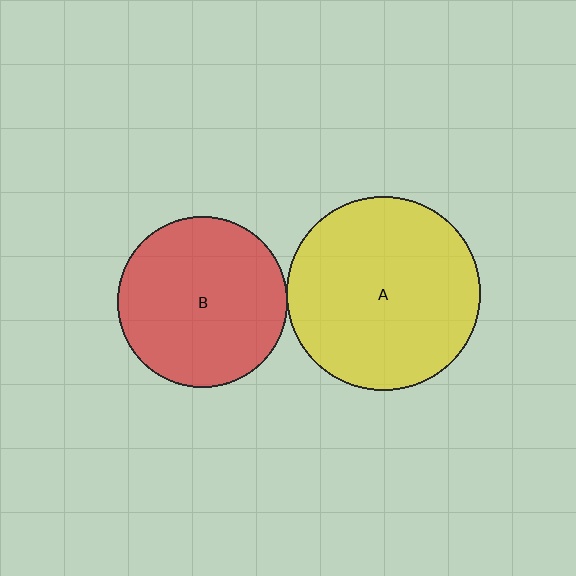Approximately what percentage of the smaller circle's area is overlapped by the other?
Approximately 5%.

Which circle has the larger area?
Circle A (yellow).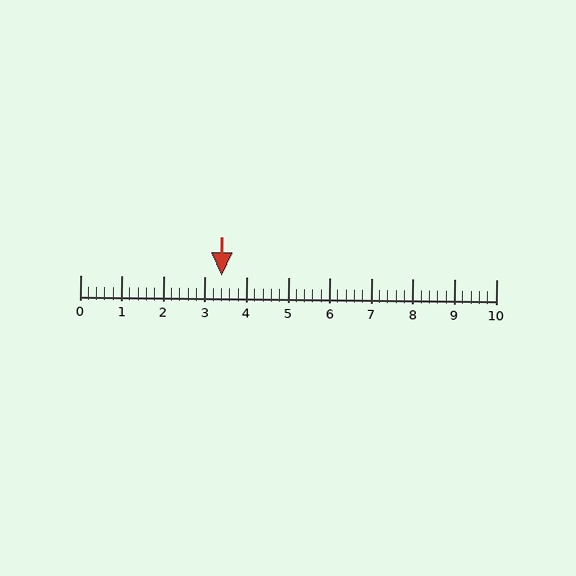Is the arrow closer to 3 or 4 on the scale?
The arrow is closer to 3.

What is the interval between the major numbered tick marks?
The major tick marks are spaced 1 units apart.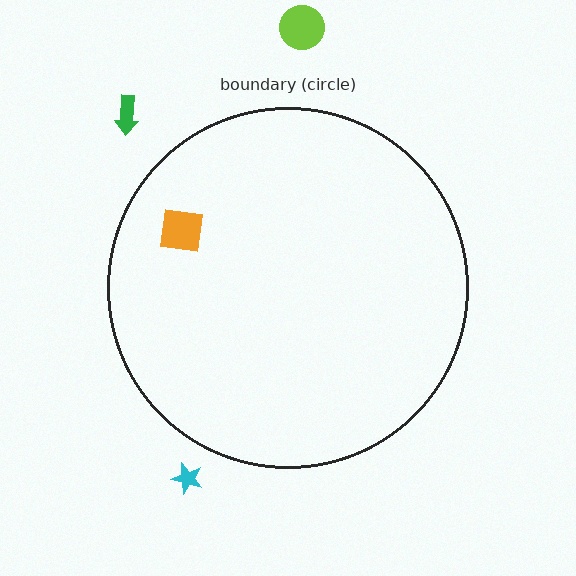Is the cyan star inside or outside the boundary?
Outside.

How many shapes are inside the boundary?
1 inside, 3 outside.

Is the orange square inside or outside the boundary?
Inside.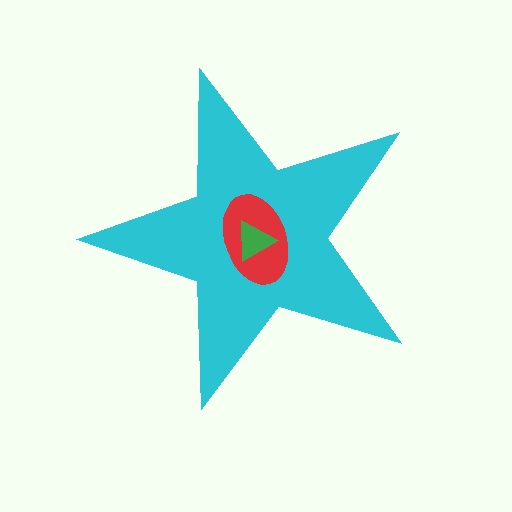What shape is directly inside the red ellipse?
The green triangle.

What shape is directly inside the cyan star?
The red ellipse.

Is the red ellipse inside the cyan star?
Yes.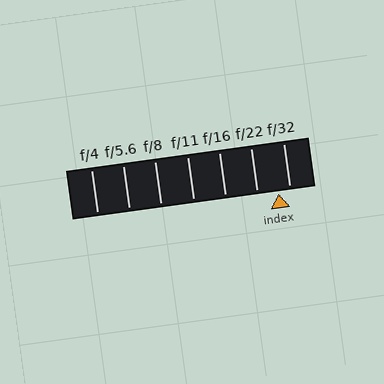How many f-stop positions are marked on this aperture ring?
There are 7 f-stop positions marked.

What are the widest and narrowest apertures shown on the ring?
The widest aperture shown is f/4 and the narrowest is f/32.